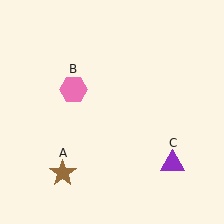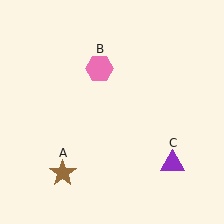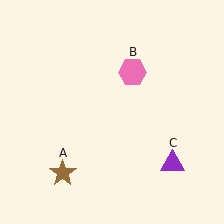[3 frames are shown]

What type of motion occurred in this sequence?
The pink hexagon (object B) rotated clockwise around the center of the scene.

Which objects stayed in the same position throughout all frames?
Brown star (object A) and purple triangle (object C) remained stationary.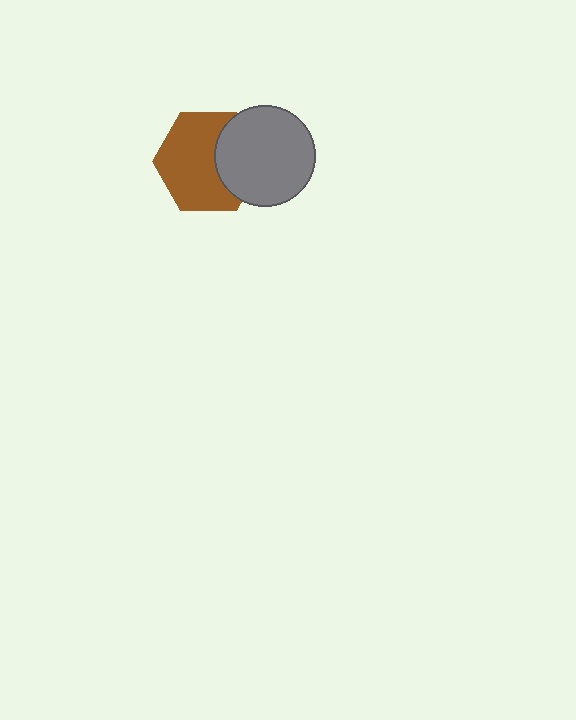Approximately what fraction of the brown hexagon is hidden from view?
Roughly 32% of the brown hexagon is hidden behind the gray circle.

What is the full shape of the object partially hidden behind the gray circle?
The partially hidden object is a brown hexagon.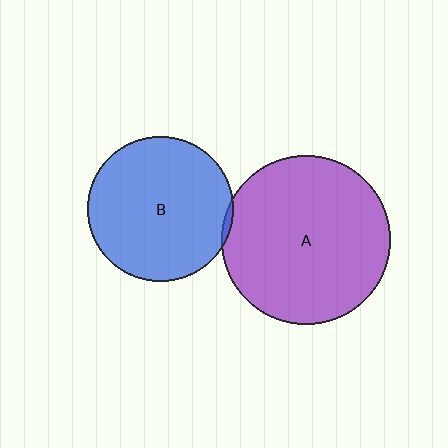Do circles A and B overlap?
Yes.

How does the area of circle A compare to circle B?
Approximately 1.4 times.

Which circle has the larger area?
Circle A (purple).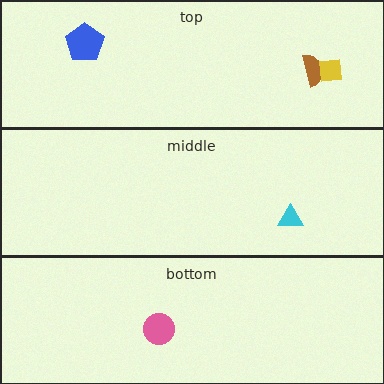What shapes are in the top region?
The brown semicircle, the yellow square, the blue pentagon.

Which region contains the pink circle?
The bottom region.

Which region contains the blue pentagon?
The top region.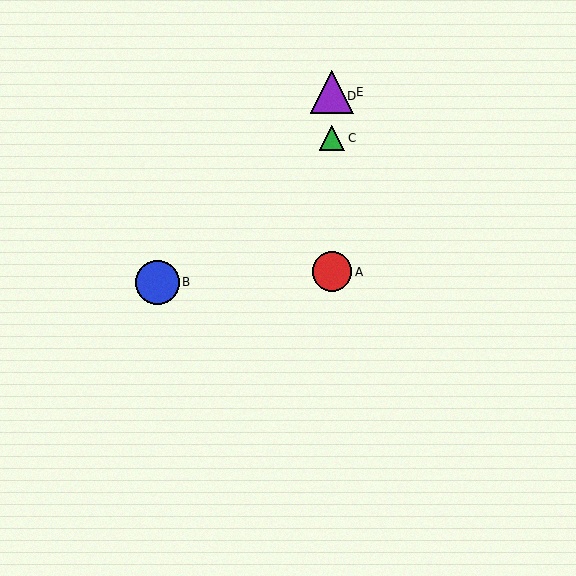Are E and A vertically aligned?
Yes, both are at x≈332.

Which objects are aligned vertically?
Objects A, C, D, E are aligned vertically.